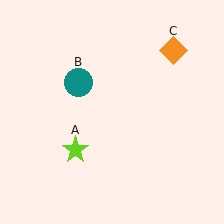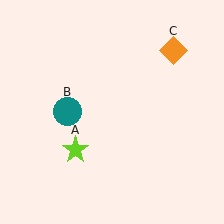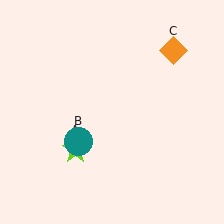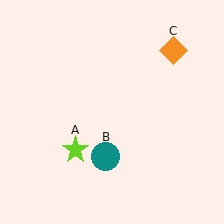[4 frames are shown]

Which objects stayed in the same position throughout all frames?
Lime star (object A) and orange diamond (object C) remained stationary.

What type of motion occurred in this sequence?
The teal circle (object B) rotated counterclockwise around the center of the scene.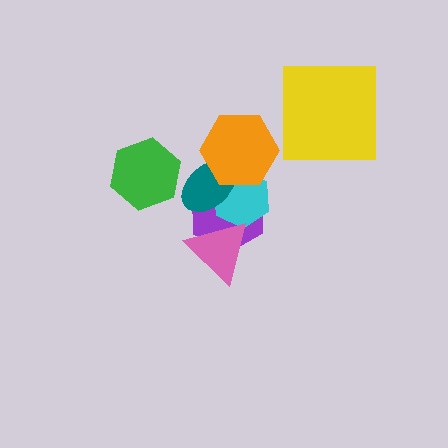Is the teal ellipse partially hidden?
Yes, it is partially covered by another shape.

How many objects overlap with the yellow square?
0 objects overlap with the yellow square.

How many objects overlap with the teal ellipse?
3 objects overlap with the teal ellipse.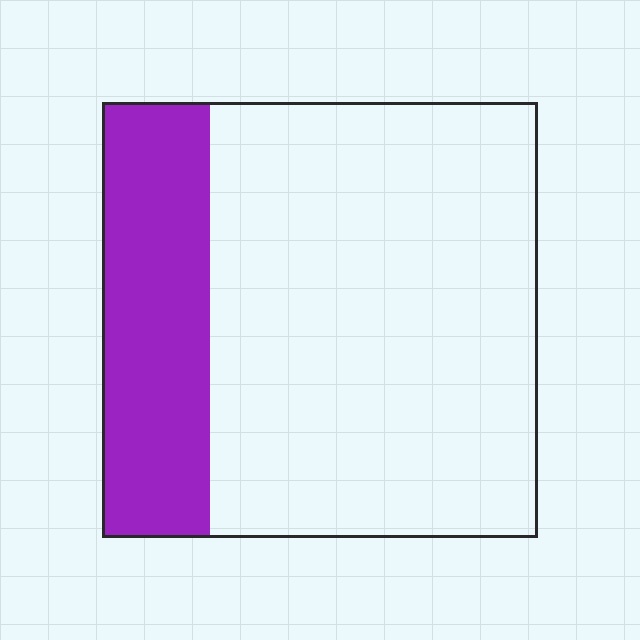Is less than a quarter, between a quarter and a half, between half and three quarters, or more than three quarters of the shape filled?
Less than a quarter.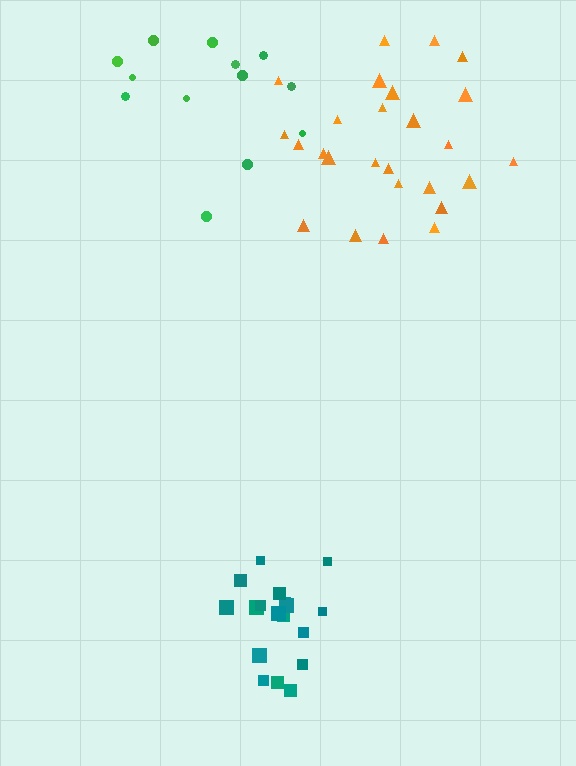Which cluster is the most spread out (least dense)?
Green.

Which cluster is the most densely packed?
Teal.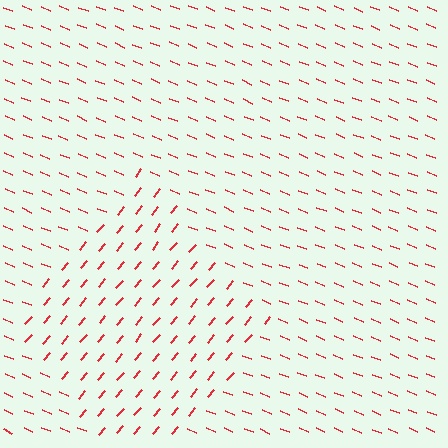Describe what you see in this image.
The image is filled with small red line segments. A diamond region in the image has lines oriented differently from the surrounding lines, creating a visible texture boundary.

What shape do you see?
I see a diamond.